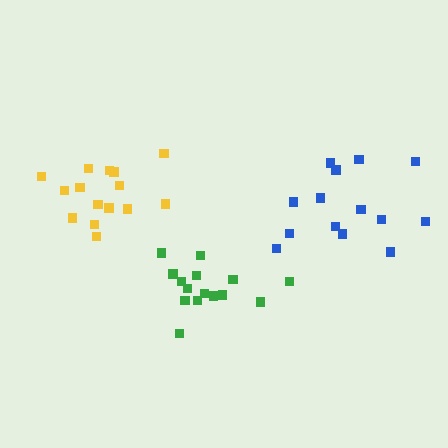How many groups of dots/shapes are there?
There are 3 groups.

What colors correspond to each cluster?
The clusters are colored: green, blue, yellow.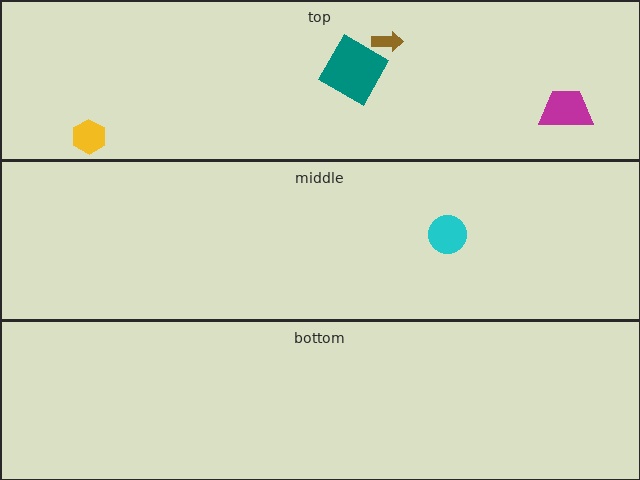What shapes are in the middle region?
The cyan circle.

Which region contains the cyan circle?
The middle region.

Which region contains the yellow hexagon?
The top region.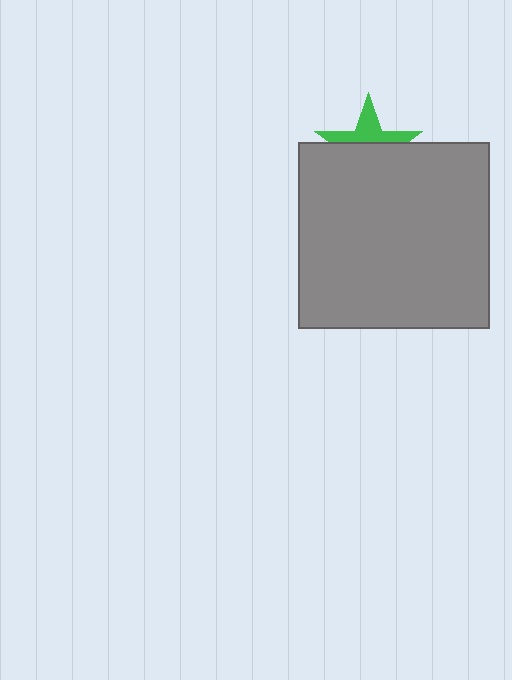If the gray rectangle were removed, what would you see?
You would see the complete green star.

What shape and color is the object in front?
The object in front is a gray rectangle.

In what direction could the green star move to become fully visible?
The green star could move up. That would shift it out from behind the gray rectangle entirely.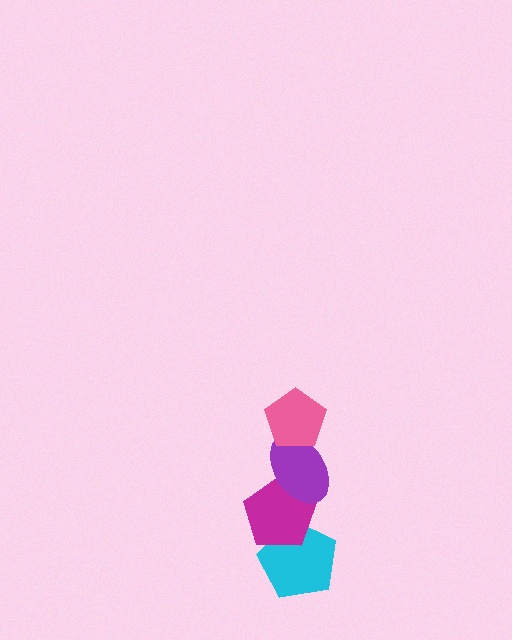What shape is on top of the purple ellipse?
The pink pentagon is on top of the purple ellipse.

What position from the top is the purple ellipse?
The purple ellipse is 2nd from the top.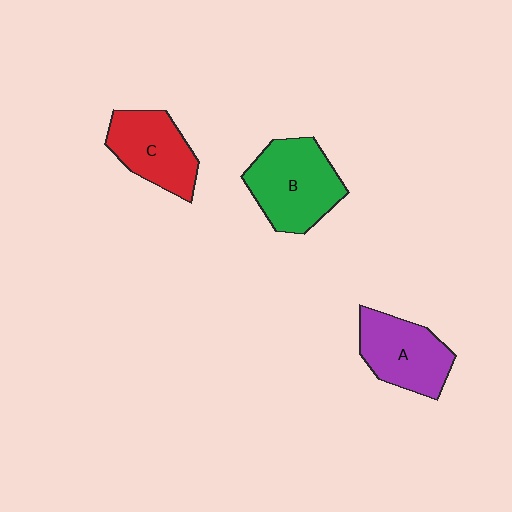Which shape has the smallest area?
Shape C (red).